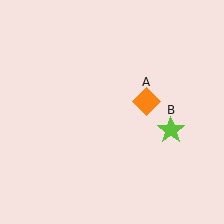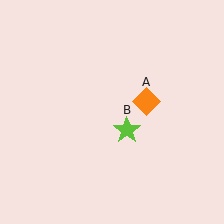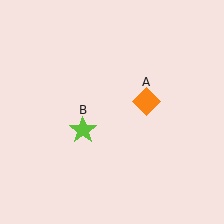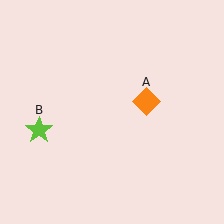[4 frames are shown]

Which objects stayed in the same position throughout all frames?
Orange diamond (object A) remained stationary.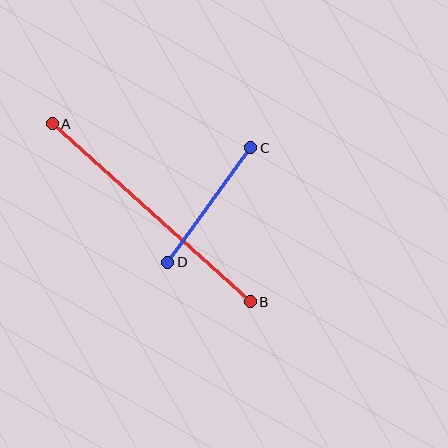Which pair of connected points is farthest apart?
Points A and B are farthest apart.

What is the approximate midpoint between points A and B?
The midpoint is at approximately (151, 213) pixels.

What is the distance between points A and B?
The distance is approximately 266 pixels.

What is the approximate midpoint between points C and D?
The midpoint is at approximately (209, 205) pixels.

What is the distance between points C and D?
The distance is approximately 142 pixels.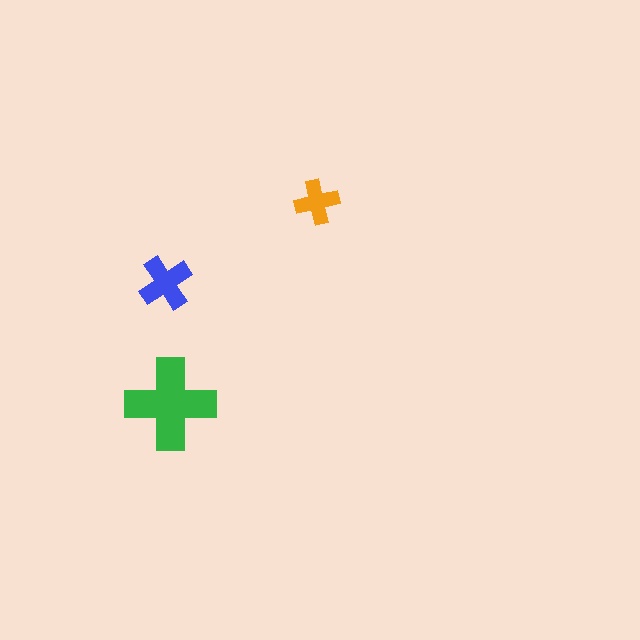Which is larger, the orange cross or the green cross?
The green one.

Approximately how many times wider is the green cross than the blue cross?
About 1.5 times wider.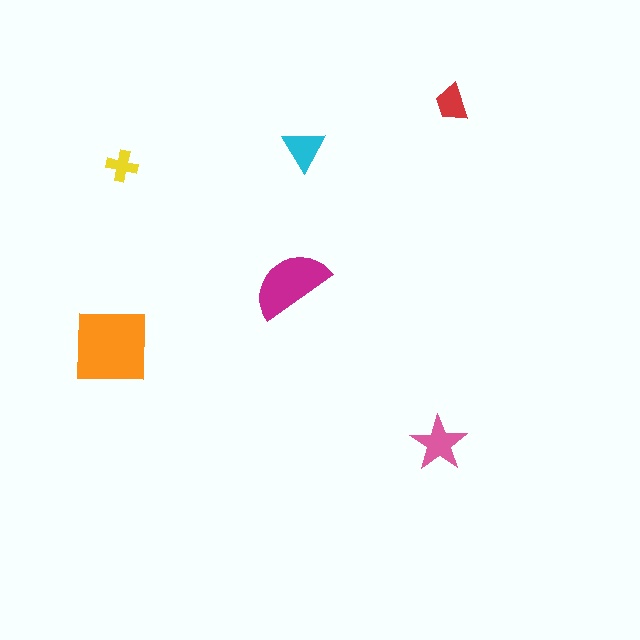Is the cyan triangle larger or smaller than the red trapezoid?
Larger.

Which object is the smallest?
The yellow cross.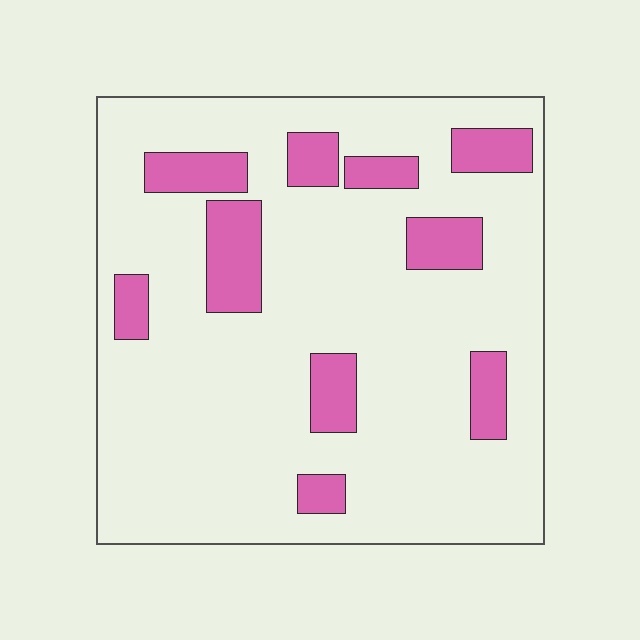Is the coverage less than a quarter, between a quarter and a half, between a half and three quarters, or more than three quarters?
Less than a quarter.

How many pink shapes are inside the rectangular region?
10.